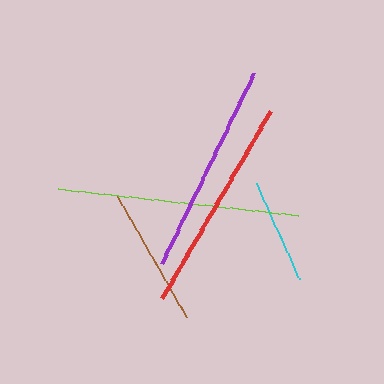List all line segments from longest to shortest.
From longest to shortest: lime, red, purple, brown, cyan.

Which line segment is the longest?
The lime line is the longest at approximately 241 pixels.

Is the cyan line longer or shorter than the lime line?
The lime line is longer than the cyan line.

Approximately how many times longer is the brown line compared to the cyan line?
The brown line is approximately 1.4 times the length of the cyan line.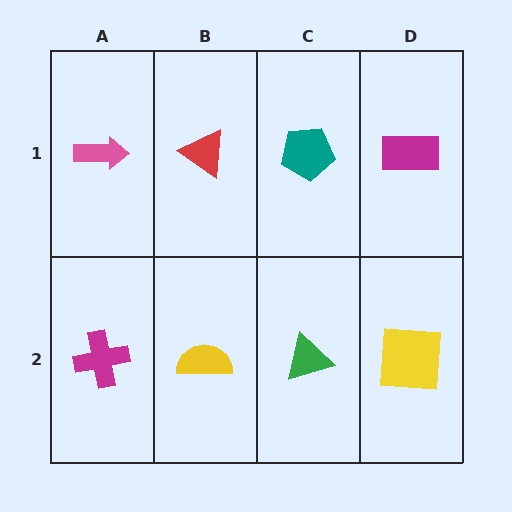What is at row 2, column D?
A yellow square.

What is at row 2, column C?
A green triangle.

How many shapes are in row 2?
4 shapes.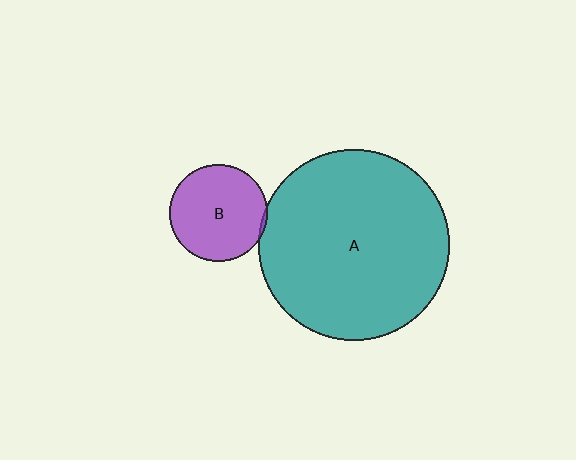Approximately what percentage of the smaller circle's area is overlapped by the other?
Approximately 5%.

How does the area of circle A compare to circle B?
Approximately 3.8 times.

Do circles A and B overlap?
Yes.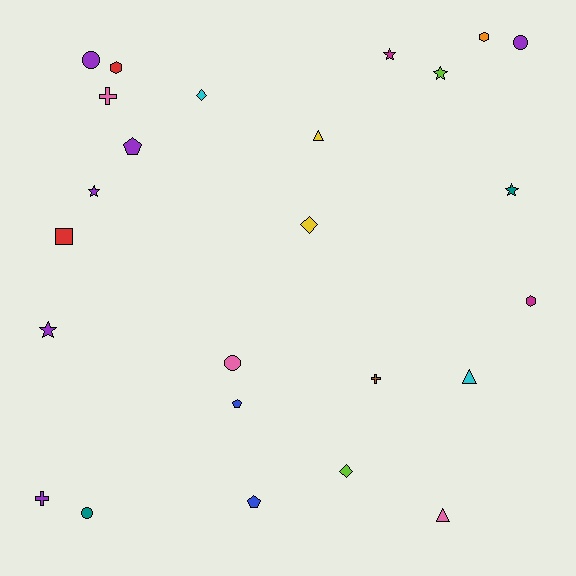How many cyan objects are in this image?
There are 2 cyan objects.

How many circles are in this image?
There are 4 circles.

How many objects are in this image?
There are 25 objects.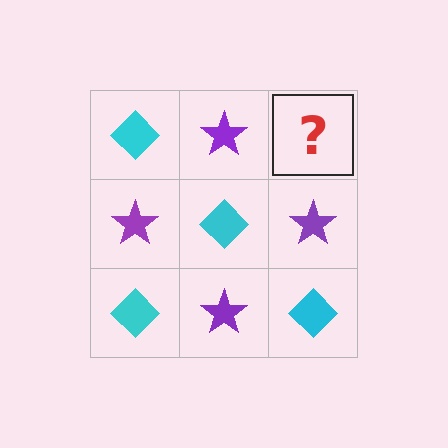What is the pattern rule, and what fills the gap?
The rule is that it alternates cyan diamond and purple star in a checkerboard pattern. The gap should be filled with a cyan diamond.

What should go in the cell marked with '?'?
The missing cell should contain a cyan diamond.